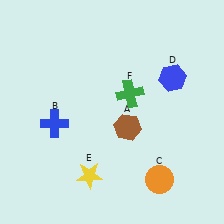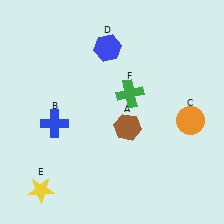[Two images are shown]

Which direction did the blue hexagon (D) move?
The blue hexagon (D) moved left.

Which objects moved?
The objects that moved are: the orange circle (C), the blue hexagon (D), the yellow star (E).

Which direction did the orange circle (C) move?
The orange circle (C) moved up.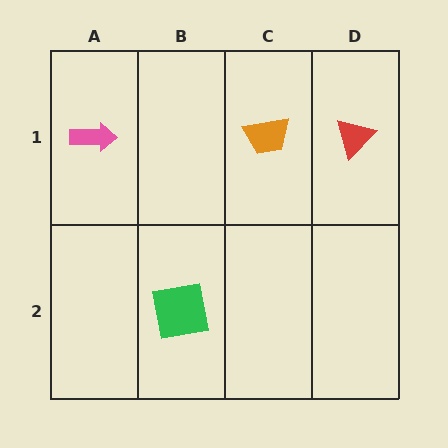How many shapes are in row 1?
3 shapes.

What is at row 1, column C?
An orange trapezoid.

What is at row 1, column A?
A pink arrow.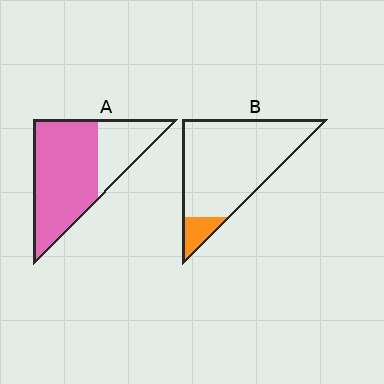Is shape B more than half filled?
No.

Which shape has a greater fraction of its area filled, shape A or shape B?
Shape A.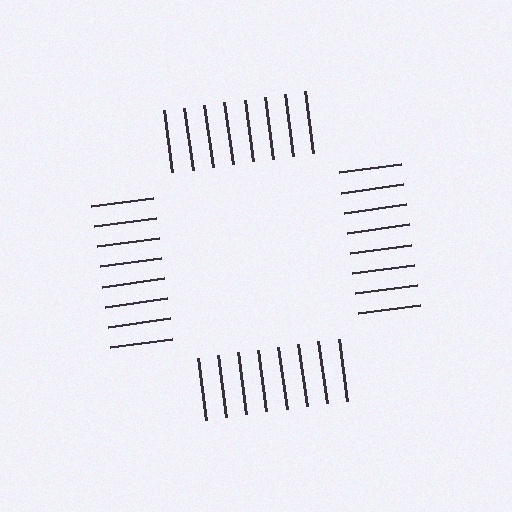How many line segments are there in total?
32 — 8 along each of the 4 edges.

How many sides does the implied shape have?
4 sides — the line-ends trace a square.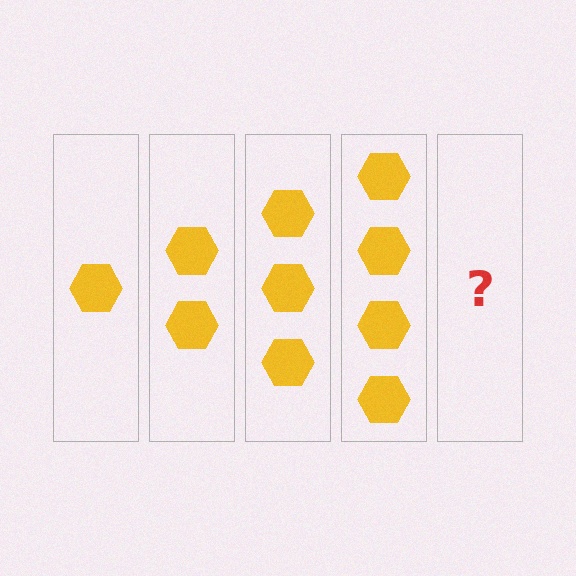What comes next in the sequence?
The next element should be 5 hexagons.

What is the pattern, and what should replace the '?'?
The pattern is that each step adds one more hexagon. The '?' should be 5 hexagons.